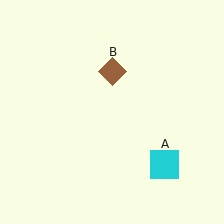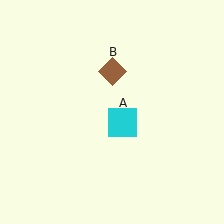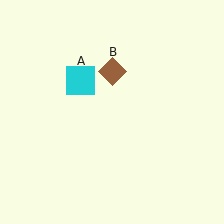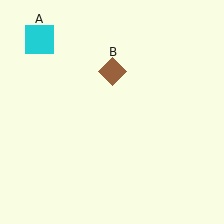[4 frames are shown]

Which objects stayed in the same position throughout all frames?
Brown diamond (object B) remained stationary.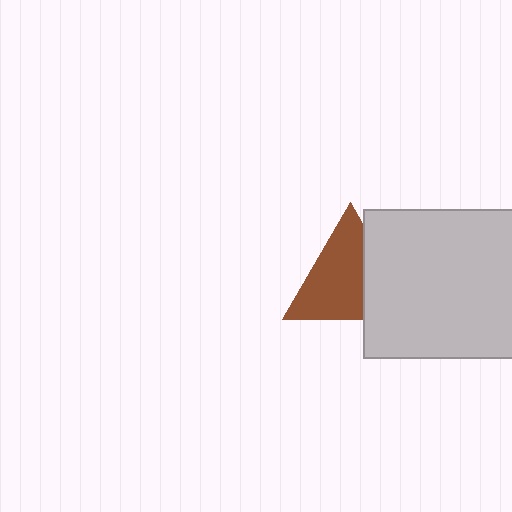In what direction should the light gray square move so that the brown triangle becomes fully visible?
The light gray square should move right. That is the shortest direction to clear the overlap and leave the brown triangle fully visible.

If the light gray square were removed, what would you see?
You would see the complete brown triangle.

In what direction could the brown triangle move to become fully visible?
The brown triangle could move left. That would shift it out from behind the light gray square entirely.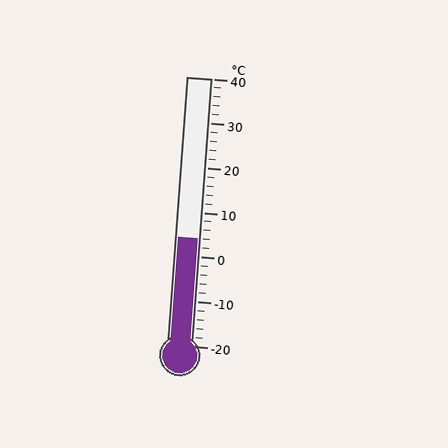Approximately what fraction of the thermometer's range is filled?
The thermometer is filled to approximately 40% of its range.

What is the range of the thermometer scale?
The thermometer scale ranges from -20°C to 40°C.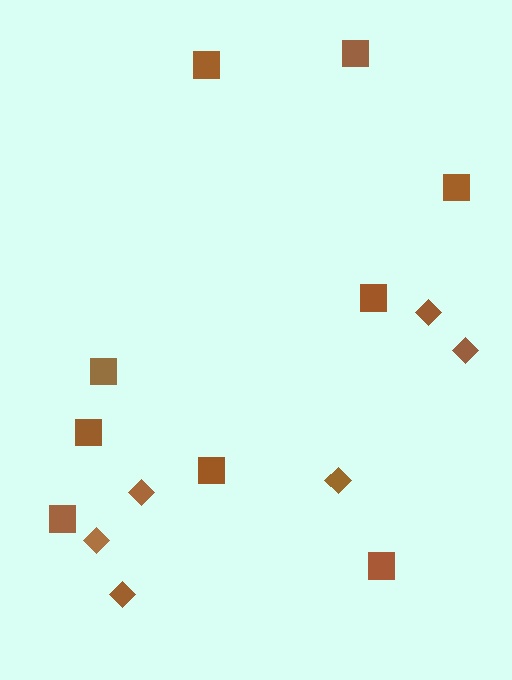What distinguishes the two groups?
There are 2 groups: one group of diamonds (6) and one group of squares (9).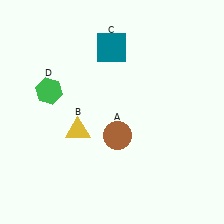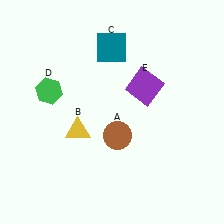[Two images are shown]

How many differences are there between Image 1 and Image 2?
There is 1 difference between the two images.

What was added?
A purple square (E) was added in Image 2.